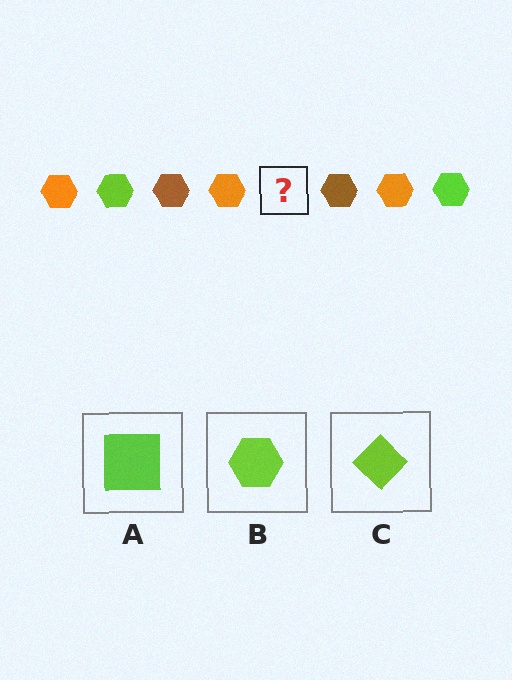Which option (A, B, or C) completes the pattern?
B.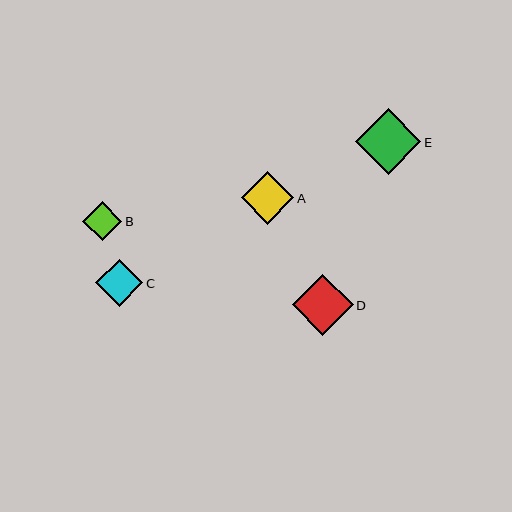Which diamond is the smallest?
Diamond B is the smallest with a size of approximately 39 pixels.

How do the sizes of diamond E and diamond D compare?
Diamond E and diamond D are approximately the same size.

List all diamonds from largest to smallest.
From largest to smallest: E, D, A, C, B.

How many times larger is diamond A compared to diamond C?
Diamond A is approximately 1.1 times the size of diamond C.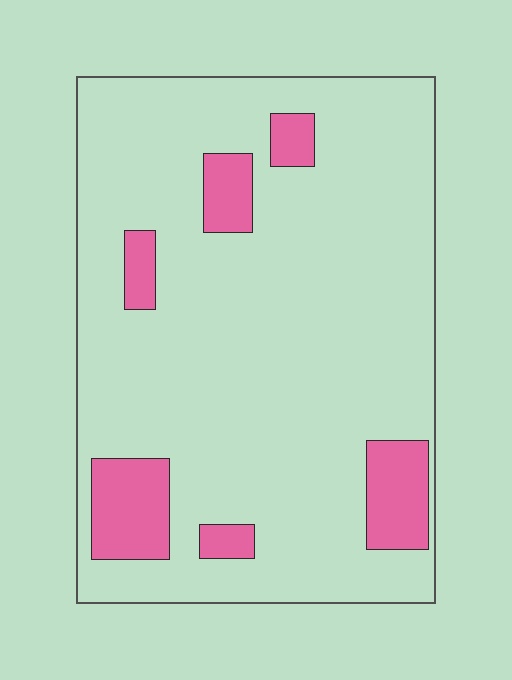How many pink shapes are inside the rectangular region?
6.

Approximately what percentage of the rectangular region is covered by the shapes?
Approximately 15%.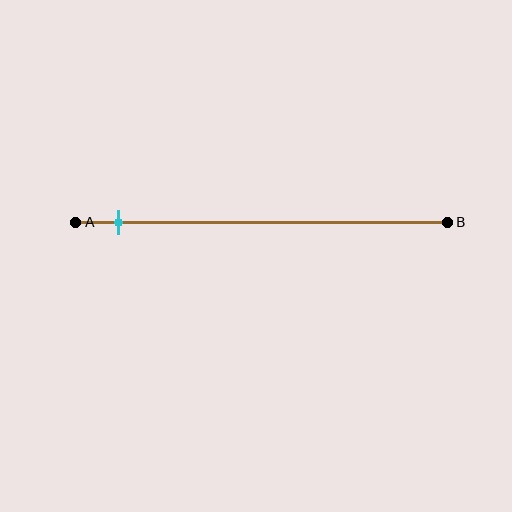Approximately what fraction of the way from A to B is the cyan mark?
The cyan mark is approximately 10% of the way from A to B.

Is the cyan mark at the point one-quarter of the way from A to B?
No, the mark is at about 10% from A, not at the 25% one-quarter point.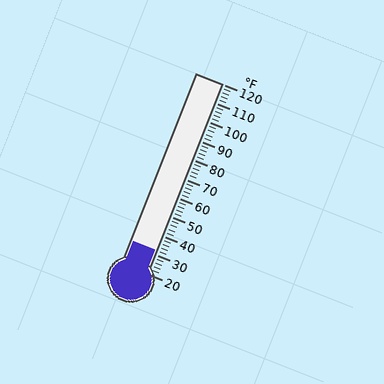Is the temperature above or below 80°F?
The temperature is below 80°F.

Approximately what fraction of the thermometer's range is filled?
The thermometer is filled to approximately 10% of its range.